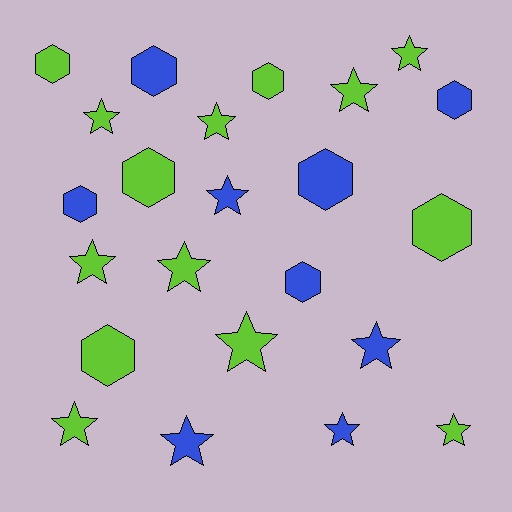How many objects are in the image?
There are 23 objects.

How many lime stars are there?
There are 9 lime stars.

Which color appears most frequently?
Lime, with 14 objects.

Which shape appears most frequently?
Star, with 13 objects.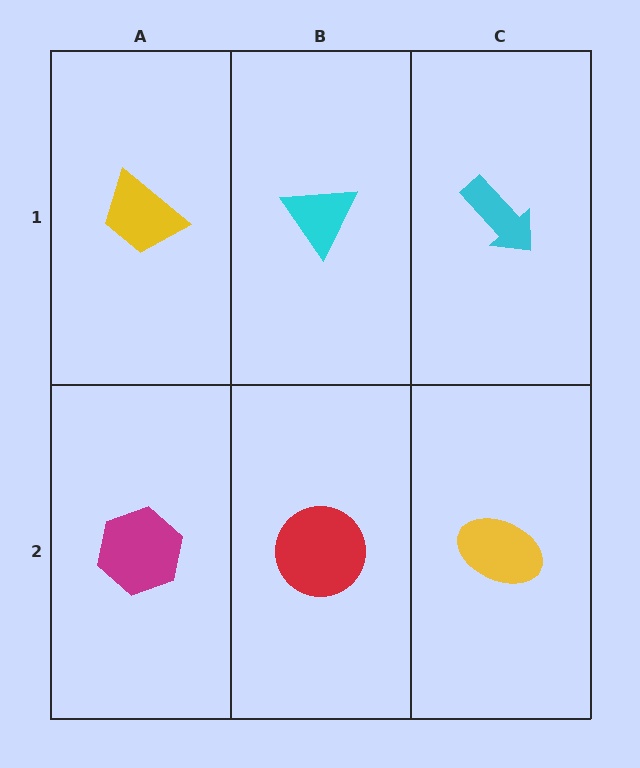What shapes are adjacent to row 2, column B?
A cyan triangle (row 1, column B), a magenta hexagon (row 2, column A), a yellow ellipse (row 2, column C).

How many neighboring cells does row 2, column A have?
2.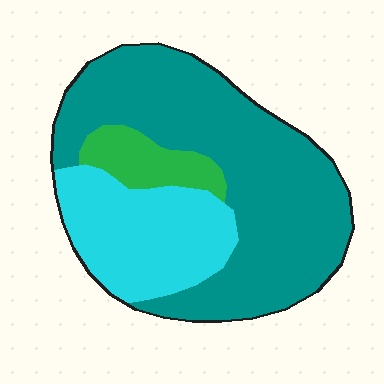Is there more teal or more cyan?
Teal.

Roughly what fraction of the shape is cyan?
Cyan covers roughly 30% of the shape.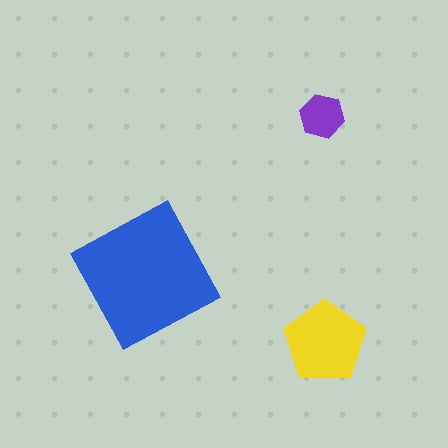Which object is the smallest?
The purple hexagon.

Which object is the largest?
The blue square.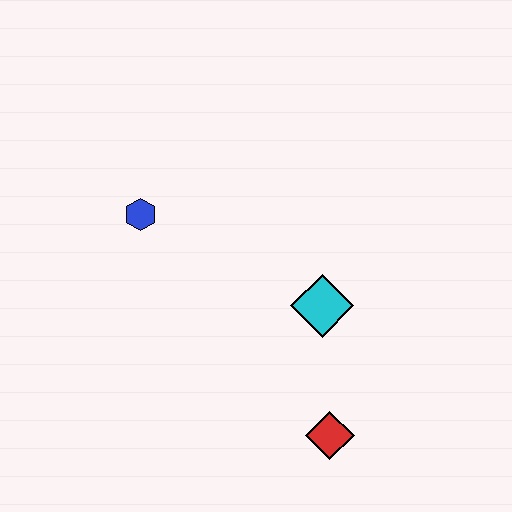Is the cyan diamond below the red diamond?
No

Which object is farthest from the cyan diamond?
The blue hexagon is farthest from the cyan diamond.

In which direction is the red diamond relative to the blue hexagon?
The red diamond is below the blue hexagon.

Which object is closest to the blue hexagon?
The cyan diamond is closest to the blue hexagon.